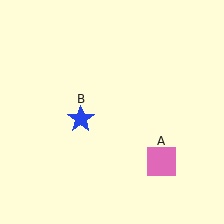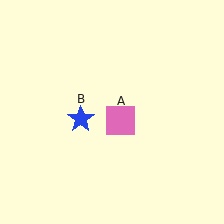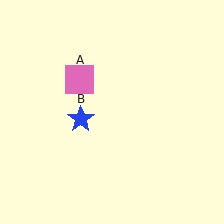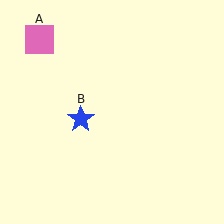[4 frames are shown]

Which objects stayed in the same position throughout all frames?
Blue star (object B) remained stationary.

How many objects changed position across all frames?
1 object changed position: pink square (object A).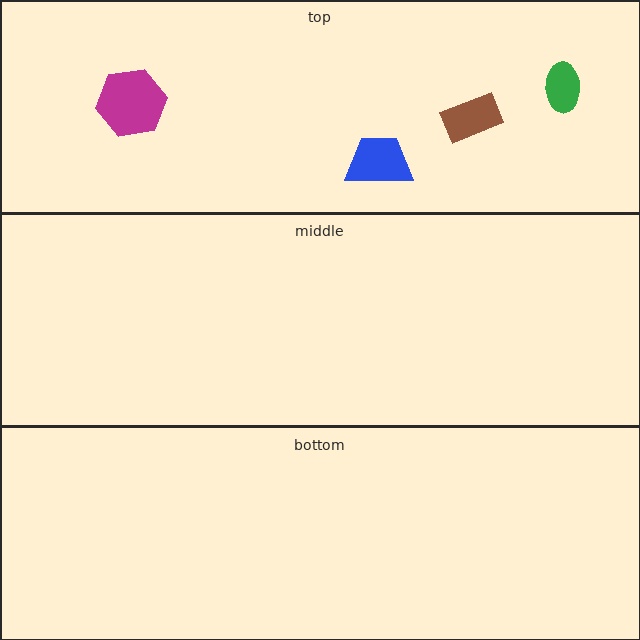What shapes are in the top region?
The magenta hexagon, the blue trapezoid, the green ellipse, the brown rectangle.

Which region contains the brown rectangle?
The top region.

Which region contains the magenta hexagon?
The top region.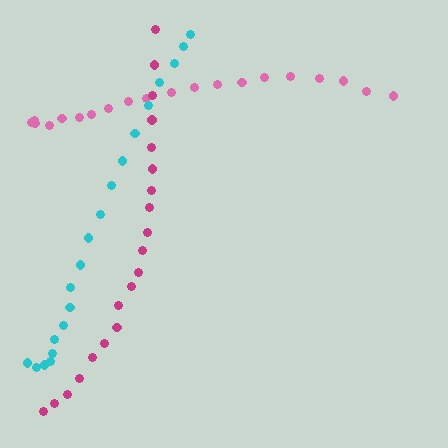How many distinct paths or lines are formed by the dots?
There are 3 distinct paths.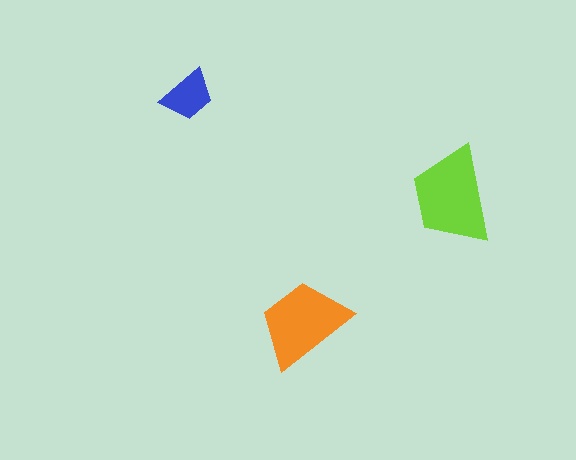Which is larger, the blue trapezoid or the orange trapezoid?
The orange one.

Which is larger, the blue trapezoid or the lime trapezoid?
The lime one.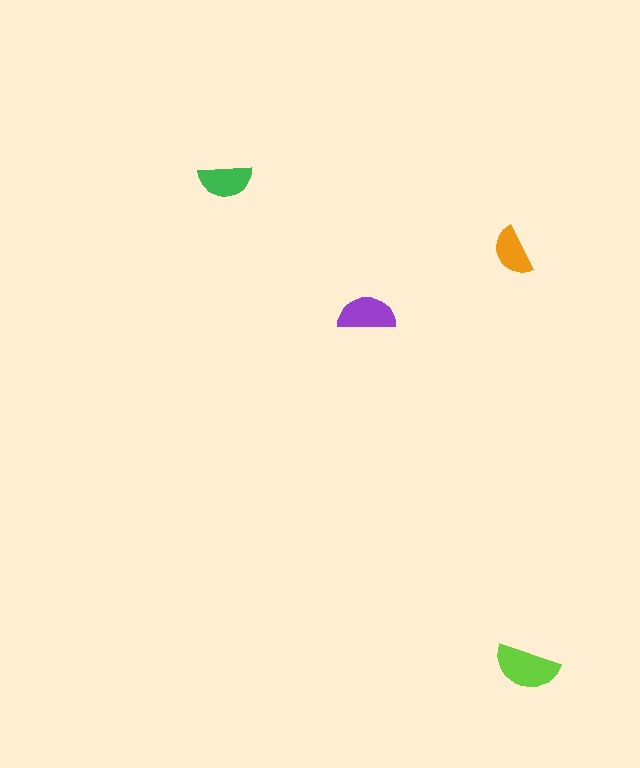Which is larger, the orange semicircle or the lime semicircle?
The lime one.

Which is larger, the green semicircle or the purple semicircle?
The purple one.